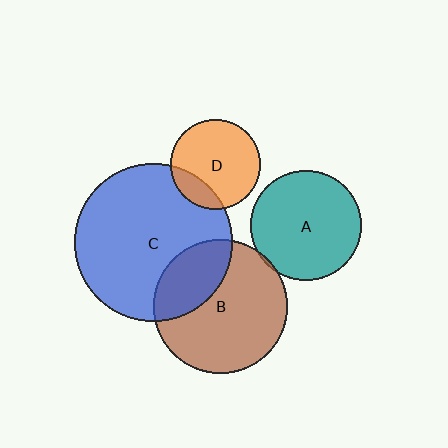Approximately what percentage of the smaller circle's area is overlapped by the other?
Approximately 20%.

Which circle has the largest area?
Circle C (blue).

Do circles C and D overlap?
Yes.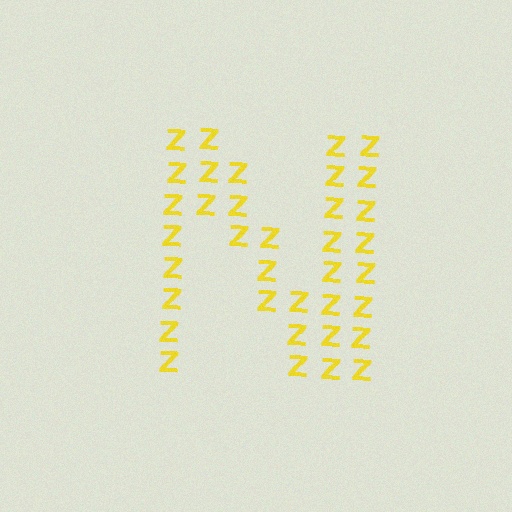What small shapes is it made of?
It is made of small letter Z's.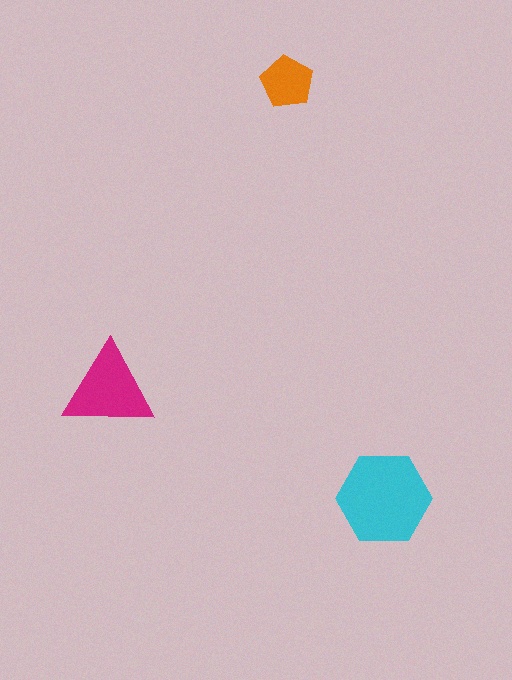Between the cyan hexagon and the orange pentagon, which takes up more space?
The cyan hexagon.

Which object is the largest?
The cyan hexagon.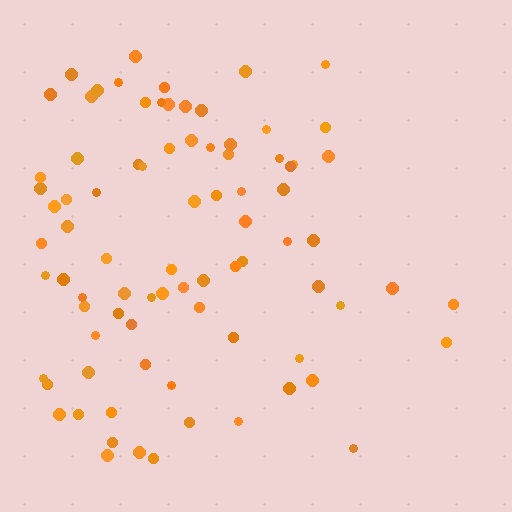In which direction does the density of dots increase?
From right to left, with the left side densest.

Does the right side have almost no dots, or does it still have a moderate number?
Still a moderate number, just noticeably fewer than the left.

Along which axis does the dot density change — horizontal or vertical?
Horizontal.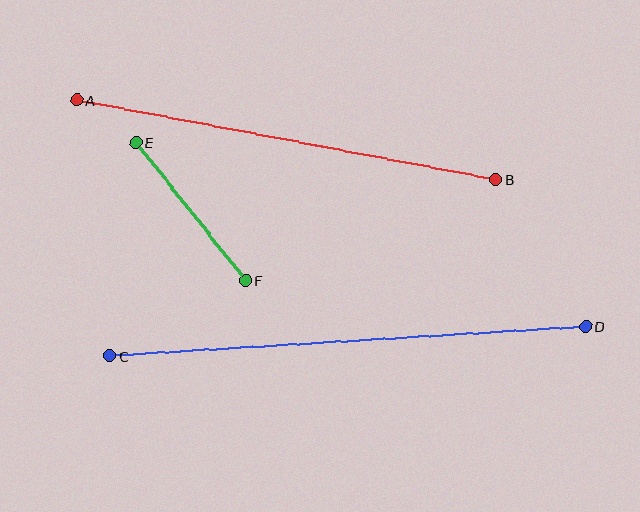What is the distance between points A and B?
The distance is approximately 427 pixels.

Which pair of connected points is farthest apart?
Points C and D are farthest apart.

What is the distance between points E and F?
The distance is approximately 176 pixels.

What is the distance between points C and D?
The distance is approximately 477 pixels.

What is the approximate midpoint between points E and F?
The midpoint is at approximately (191, 211) pixels.